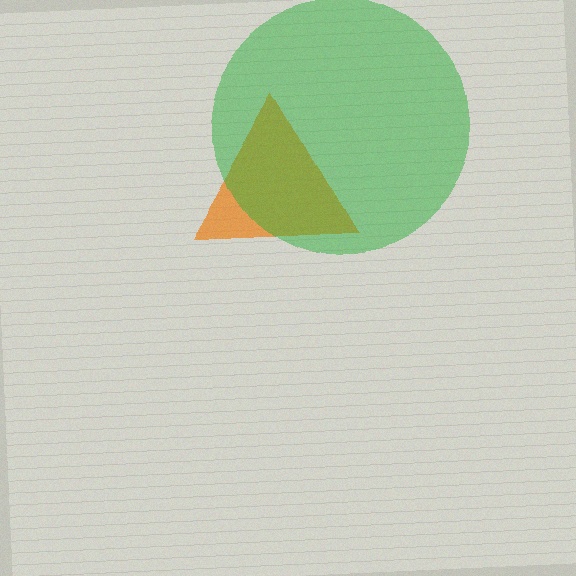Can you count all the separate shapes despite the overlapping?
Yes, there are 2 separate shapes.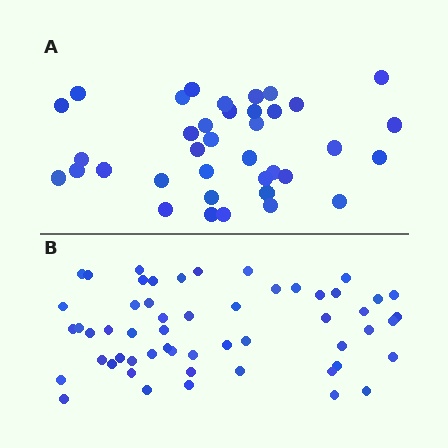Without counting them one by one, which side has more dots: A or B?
Region B (the bottom region) has more dots.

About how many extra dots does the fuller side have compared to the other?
Region B has approximately 20 more dots than region A.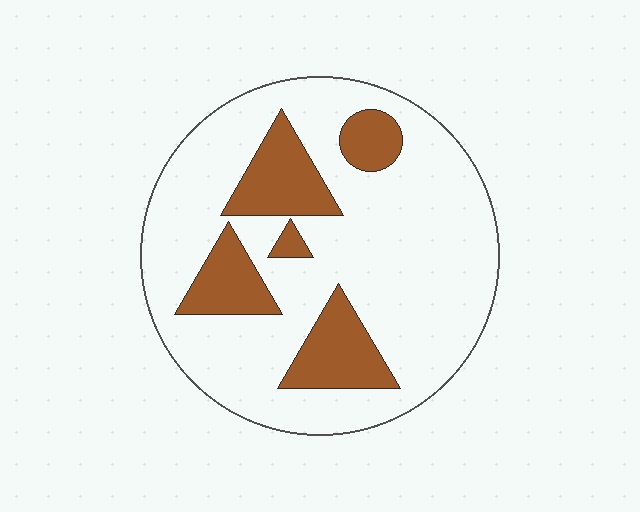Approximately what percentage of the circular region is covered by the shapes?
Approximately 20%.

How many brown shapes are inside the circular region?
5.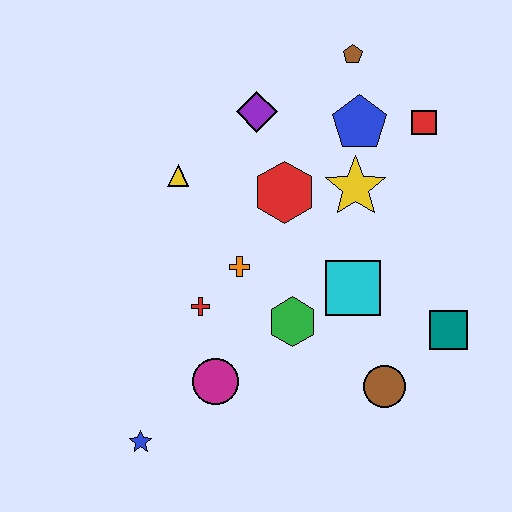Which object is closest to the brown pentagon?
The blue pentagon is closest to the brown pentagon.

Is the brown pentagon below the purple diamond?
No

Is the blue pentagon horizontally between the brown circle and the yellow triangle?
Yes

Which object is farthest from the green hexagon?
The brown pentagon is farthest from the green hexagon.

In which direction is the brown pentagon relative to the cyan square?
The brown pentagon is above the cyan square.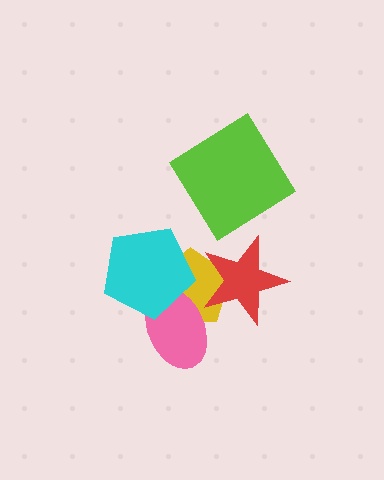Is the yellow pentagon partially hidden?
Yes, it is partially covered by another shape.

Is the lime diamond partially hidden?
No, no other shape covers it.